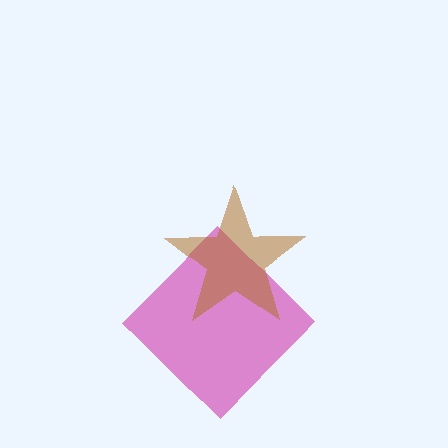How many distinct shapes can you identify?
There are 2 distinct shapes: a magenta diamond, a brown star.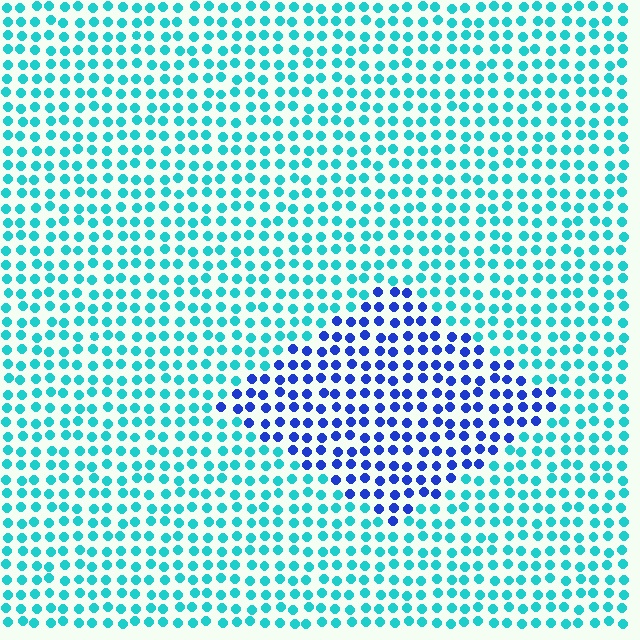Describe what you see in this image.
The image is filled with small cyan elements in a uniform arrangement. A diamond-shaped region is visible where the elements are tinted to a slightly different hue, forming a subtle color boundary.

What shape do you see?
I see a diamond.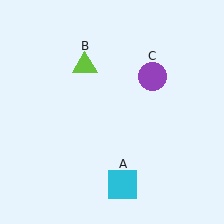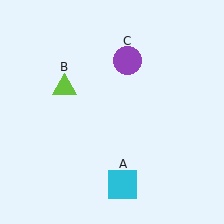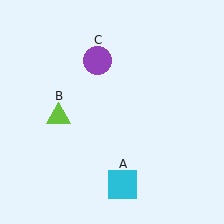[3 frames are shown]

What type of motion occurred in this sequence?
The lime triangle (object B), purple circle (object C) rotated counterclockwise around the center of the scene.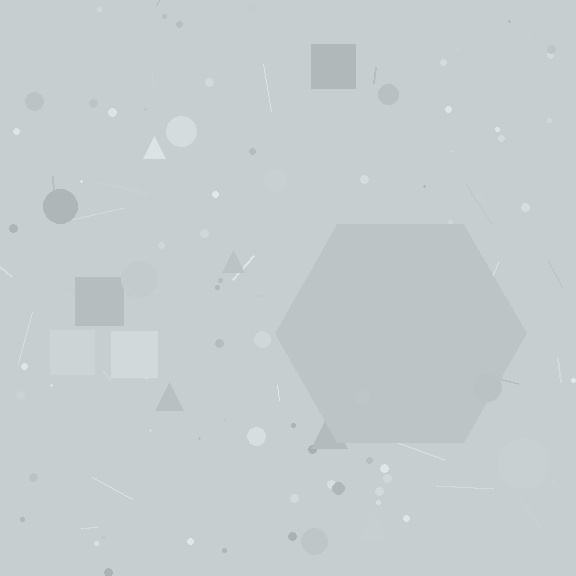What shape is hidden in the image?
A hexagon is hidden in the image.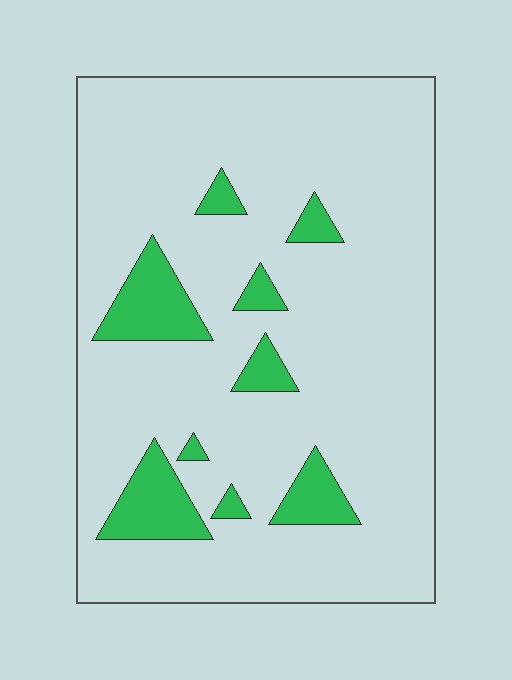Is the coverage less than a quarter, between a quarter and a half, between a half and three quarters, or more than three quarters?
Less than a quarter.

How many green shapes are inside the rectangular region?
9.